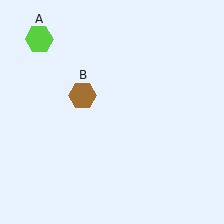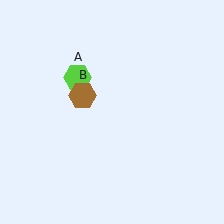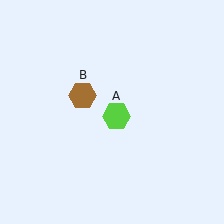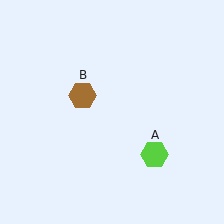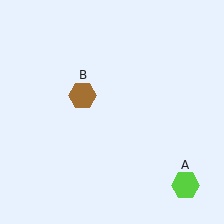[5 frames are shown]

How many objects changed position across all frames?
1 object changed position: lime hexagon (object A).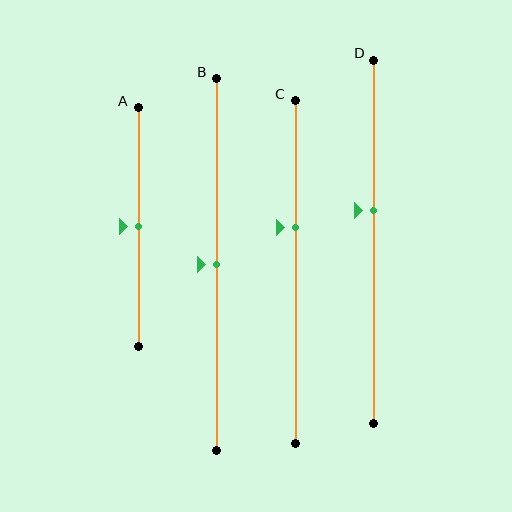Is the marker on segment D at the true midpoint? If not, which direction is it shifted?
No, the marker on segment D is shifted upward by about 9% of the segment length.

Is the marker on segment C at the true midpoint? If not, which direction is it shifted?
No, the marker on segment C is shifted upward by about 13% of the segment length.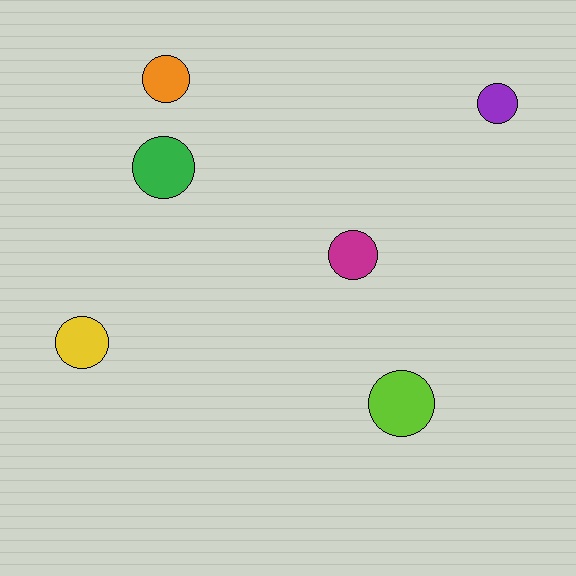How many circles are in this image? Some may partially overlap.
There are 6 circles.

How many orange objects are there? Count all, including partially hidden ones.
There is 1 orange object.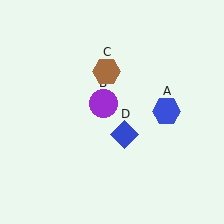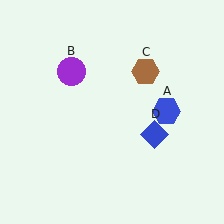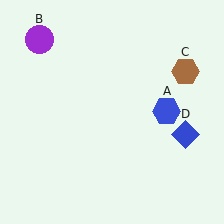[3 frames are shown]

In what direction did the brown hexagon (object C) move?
The brown hexagon (object C) moved right.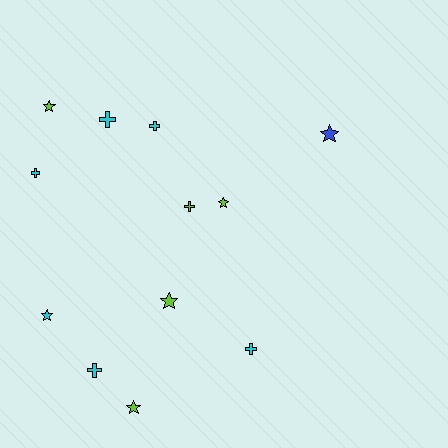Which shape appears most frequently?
Cross, with 6 objects.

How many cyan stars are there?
There is 1 cyan star.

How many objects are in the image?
There are 12 objects.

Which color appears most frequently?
Cyan, with 6 objects.